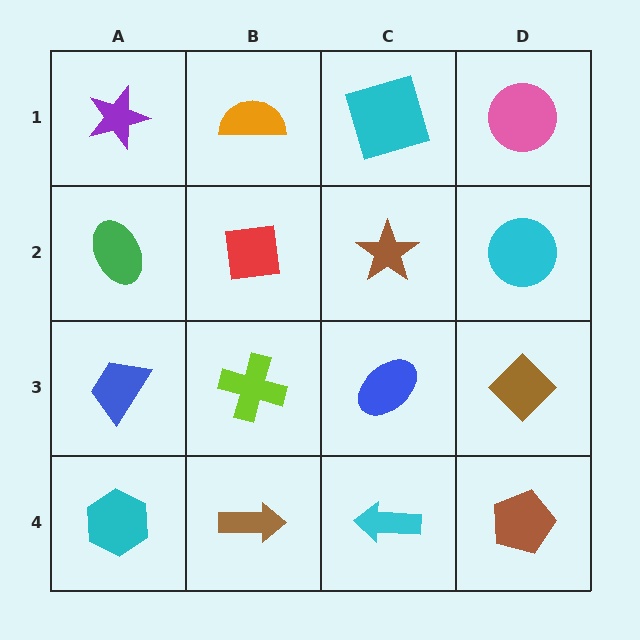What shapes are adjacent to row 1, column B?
A red square (row 2, column B), a purple star (row 1, column A), a cyan square (row 1, column C).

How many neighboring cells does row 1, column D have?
2.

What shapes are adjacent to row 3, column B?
A red square (row 2, column B), a brown arrow (row 4, column B), a blue trapezoid (row 3, column A), a blue ellipse (row 3, column C).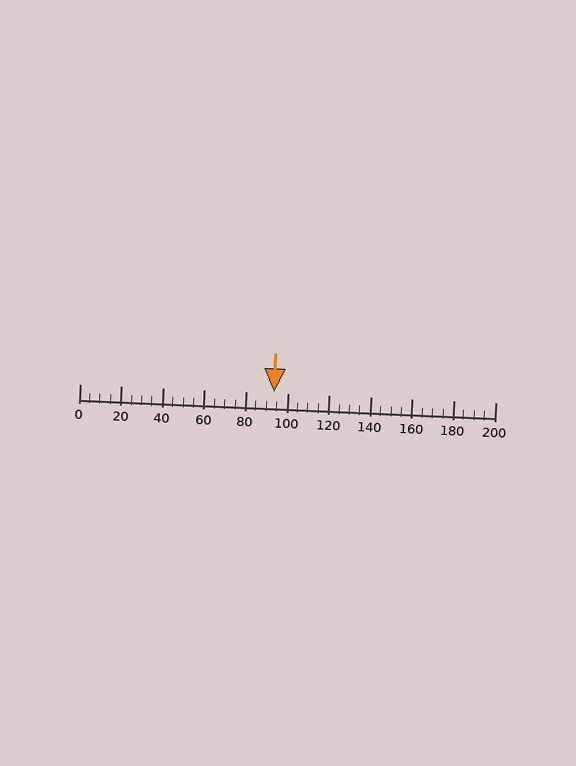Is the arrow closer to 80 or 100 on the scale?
The arrow is closer to 100.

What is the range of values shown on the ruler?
The ruler shows values from 0 to 200.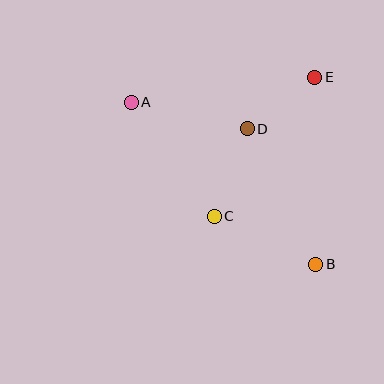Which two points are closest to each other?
Points D and E are closest to each other.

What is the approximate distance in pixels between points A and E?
The distance between A and E is approximately 185 pixels.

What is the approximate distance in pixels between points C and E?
The distance between C and E is approximately 171 pixels.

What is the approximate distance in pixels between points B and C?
The distance between B and C is approximately 112 pixels.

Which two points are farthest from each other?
Points A and B are farthest from each other.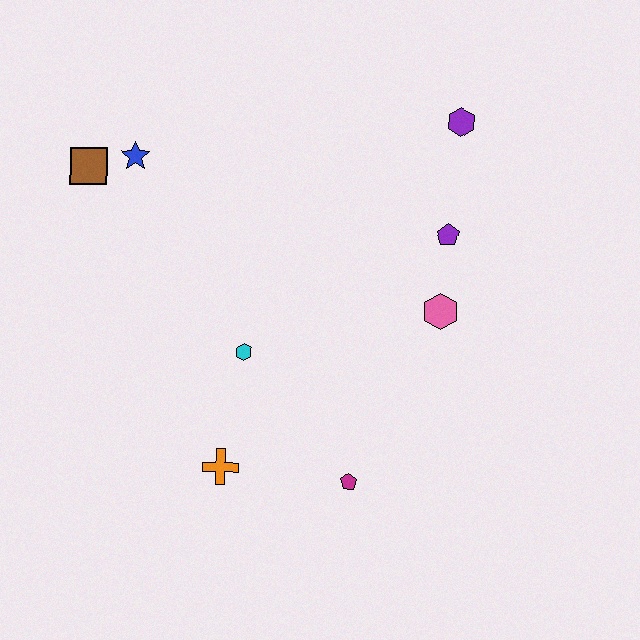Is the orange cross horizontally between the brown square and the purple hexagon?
Yes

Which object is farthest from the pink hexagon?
The brown square is farthest from the pink hexagon.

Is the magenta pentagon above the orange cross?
No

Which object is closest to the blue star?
The brown square is closest to the blue star.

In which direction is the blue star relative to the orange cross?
The blue star is above the orange cross.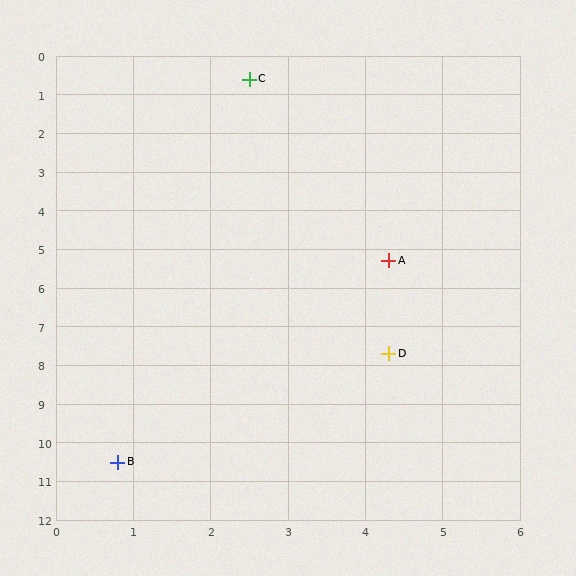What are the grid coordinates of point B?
Point B is at approximately (0.8, 10.5).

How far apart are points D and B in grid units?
Points D and B are about 4.5 grid units apart.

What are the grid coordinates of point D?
Point D is at approximately (4.3, 7.7).